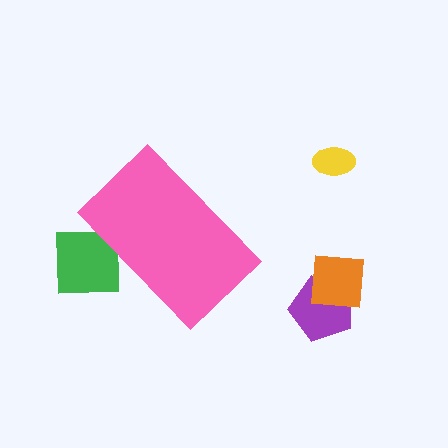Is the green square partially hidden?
Yes, the green square is partially hidden behind the pink rectangle.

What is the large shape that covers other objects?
A pink rectangle.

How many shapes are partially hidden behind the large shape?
1 shape is partially hidden.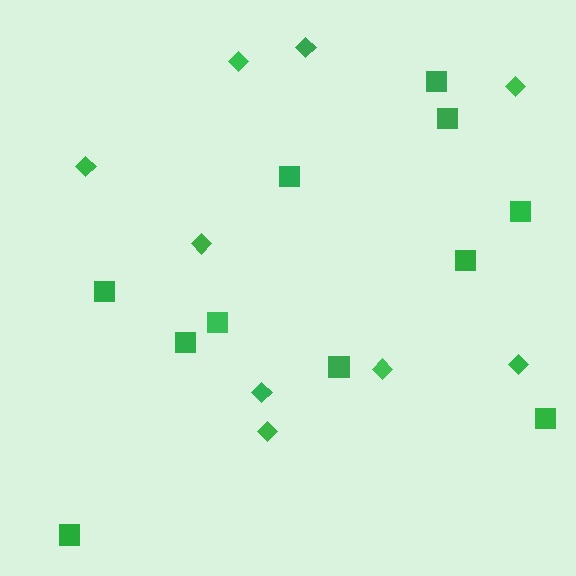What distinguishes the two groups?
There are 2 groups: one group of squares (11) and one group of diamonds (9).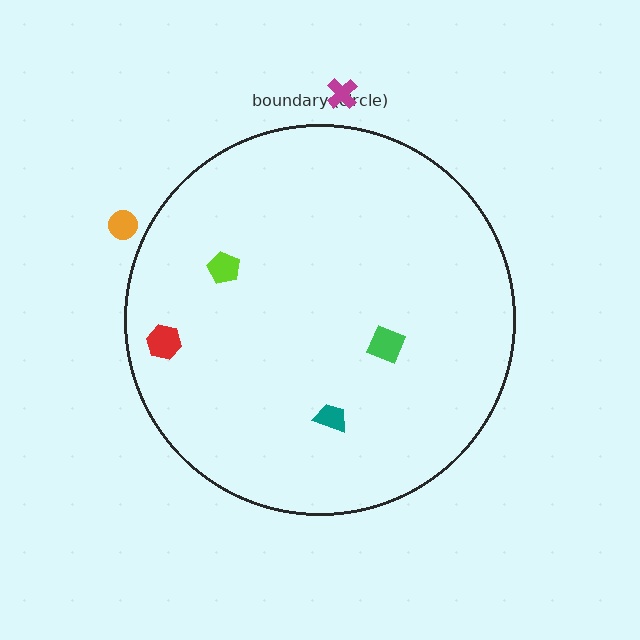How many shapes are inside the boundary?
4 inside, 2 outside.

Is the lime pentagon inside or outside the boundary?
Inside.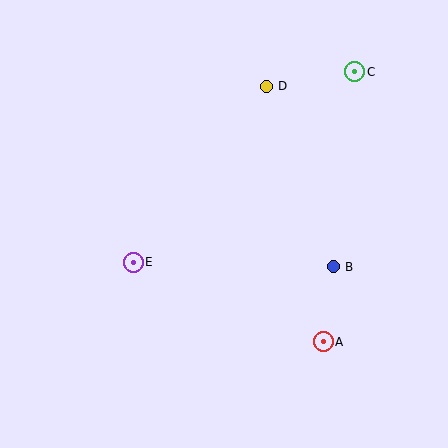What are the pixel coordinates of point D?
Point D is at (266, 86).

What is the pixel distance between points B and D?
The distance between B and D is 193 pixels.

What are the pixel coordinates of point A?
Point A is at (323, 342).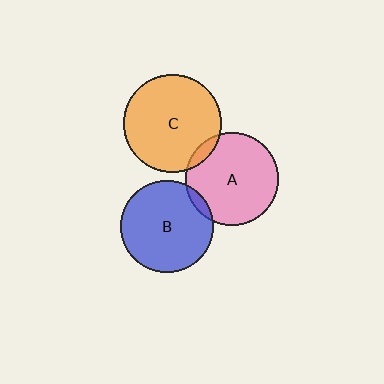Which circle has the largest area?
Circle C (orange).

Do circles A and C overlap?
Yes.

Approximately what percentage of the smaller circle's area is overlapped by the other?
Approximately 5%.